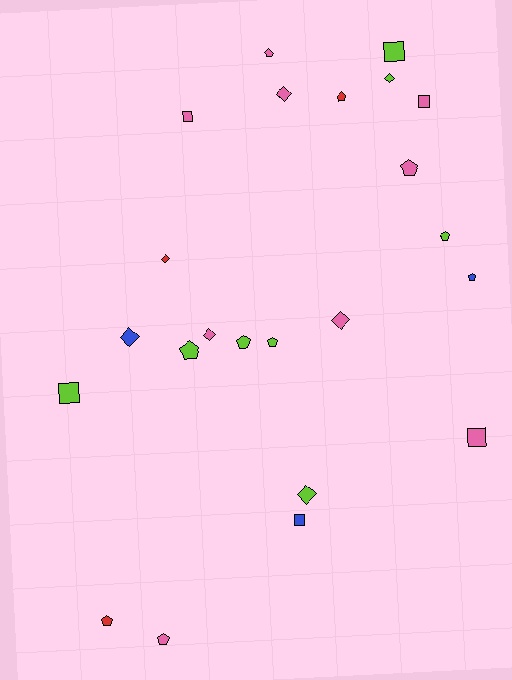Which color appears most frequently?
Pink, with 9 objects.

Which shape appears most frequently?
Pentagon, with 10 objects.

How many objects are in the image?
There are 23 objects.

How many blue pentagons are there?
There is 1 blue pentagon.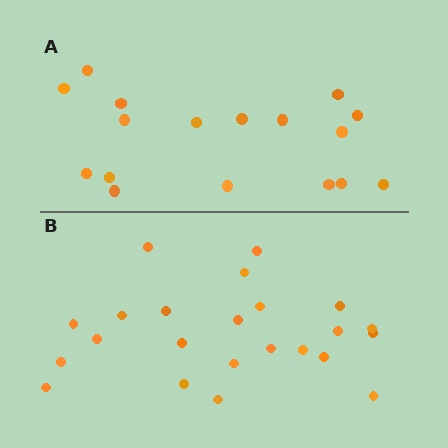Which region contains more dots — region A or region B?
Region B (the bottom region) has more dots.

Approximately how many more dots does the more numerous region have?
Region B has about 6 more dots than region A.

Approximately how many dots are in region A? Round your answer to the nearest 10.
About 20 dots. (The exact count is 17, which rounds to 20.)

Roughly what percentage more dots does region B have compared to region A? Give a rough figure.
About 35% more.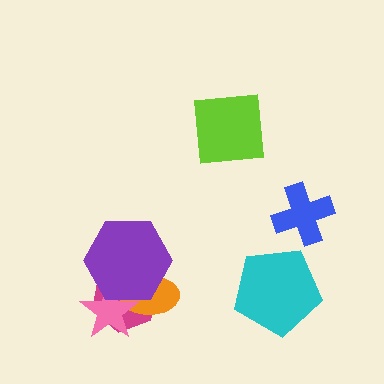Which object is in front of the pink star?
The purple hexagon is in front of the pink star.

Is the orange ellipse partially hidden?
Yes, it is partially covered by another shape.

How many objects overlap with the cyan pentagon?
0 objects overlap with the cyan pentagon.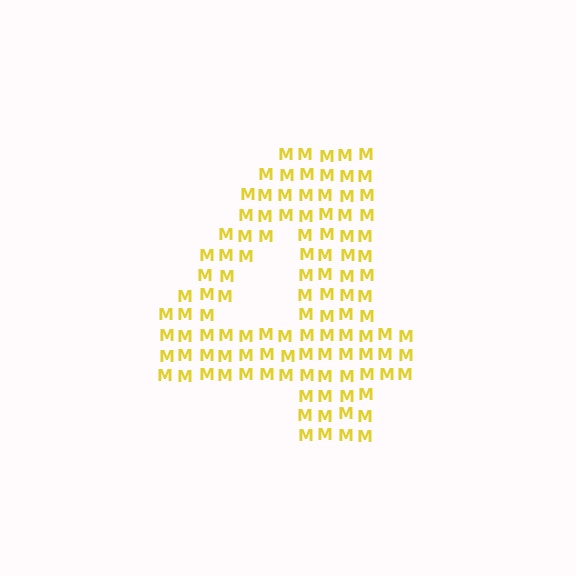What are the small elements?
The small elements are letter M's.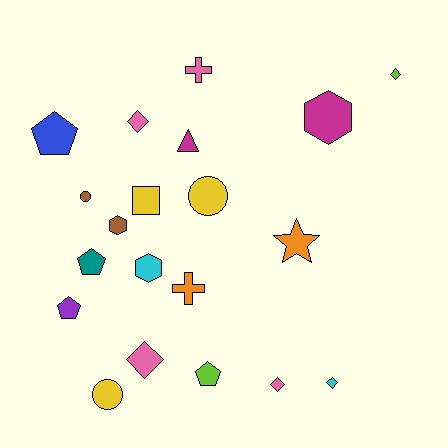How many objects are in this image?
There are 20 objects.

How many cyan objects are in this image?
There are 2 cyan objects.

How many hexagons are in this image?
There are 3 hexagons.